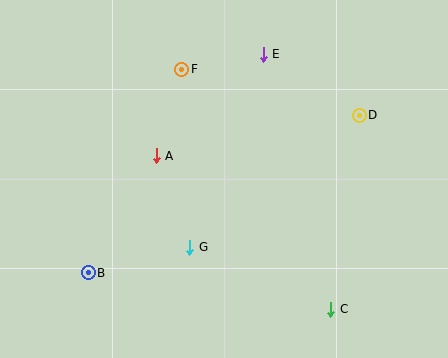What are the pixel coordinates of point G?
Point G is at (190, 247).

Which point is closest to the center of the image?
Point A at (156, 156) is closest to the center.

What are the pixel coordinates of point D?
Point D is at (359, 115).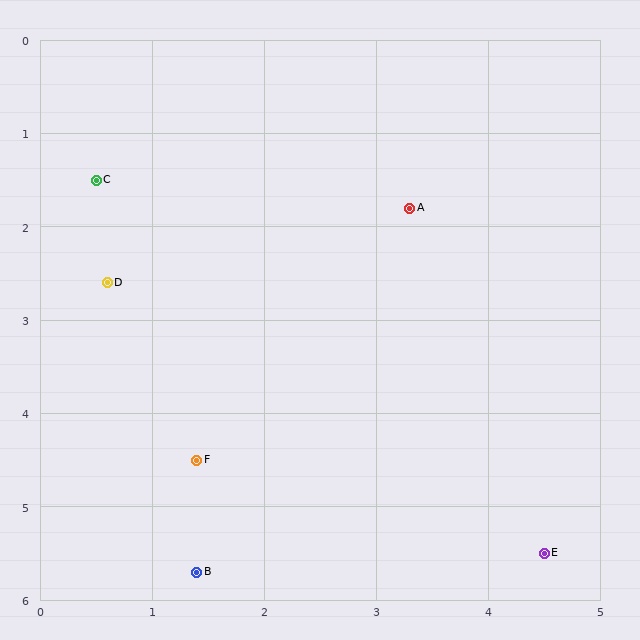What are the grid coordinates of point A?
Point A is at approximately (3.3, 1.8).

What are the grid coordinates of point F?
Point F is at approximately (1.4, 4.5).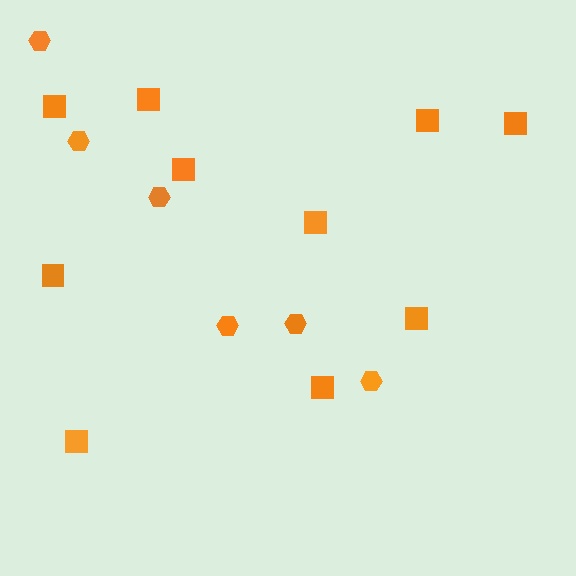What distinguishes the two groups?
There are 2 groups: one group of squares (10) and one group of hexagons (6).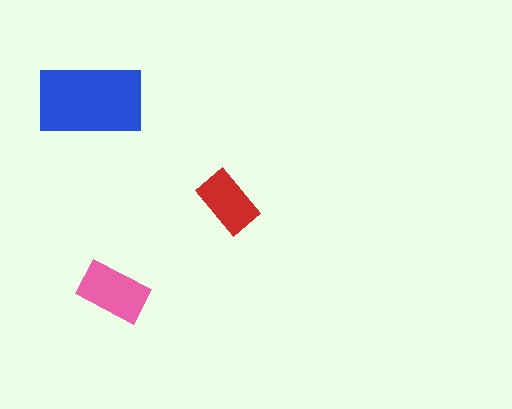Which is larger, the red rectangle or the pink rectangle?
The pink one.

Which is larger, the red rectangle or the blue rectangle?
The blue one.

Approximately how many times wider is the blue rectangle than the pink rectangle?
About 1.5 times wider.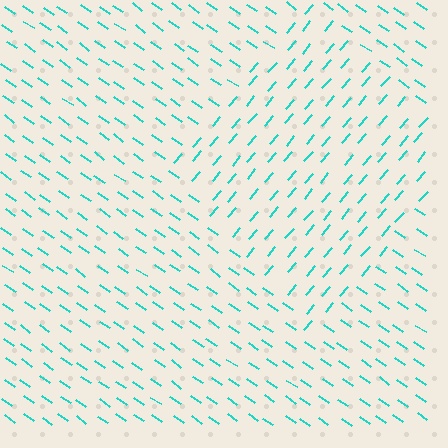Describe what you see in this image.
The image is filled with small cyan line segments. A diamond region in the image has lines oriented differently from the surrounding lines, creating a visible texture boundary.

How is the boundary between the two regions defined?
The boundary is defined purely by a change in line orientation (approximately 84 degrees difference). All lines are the same color and thickness.